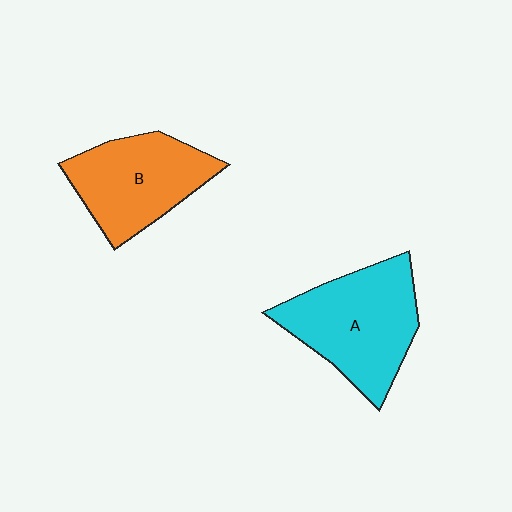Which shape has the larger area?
Shape A (cyan).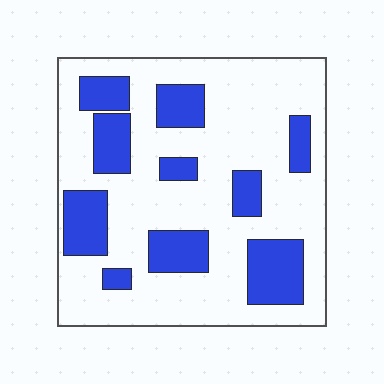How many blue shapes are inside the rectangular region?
10.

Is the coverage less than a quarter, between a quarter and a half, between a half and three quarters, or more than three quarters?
Between a quarter and a half.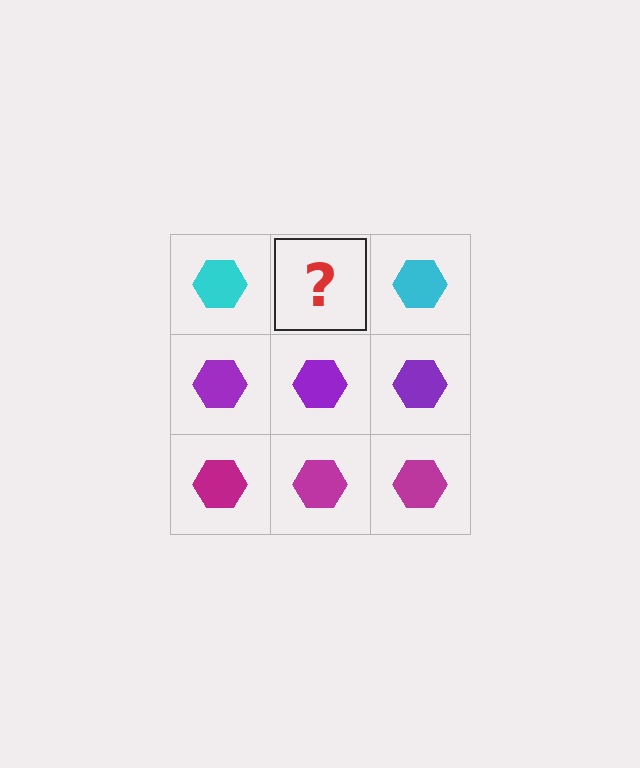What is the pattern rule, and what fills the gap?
The rule is that each row has a consistent color. The gap should be filled with a cyan hexagon.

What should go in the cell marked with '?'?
The missing cell should contain a cyan hexagon.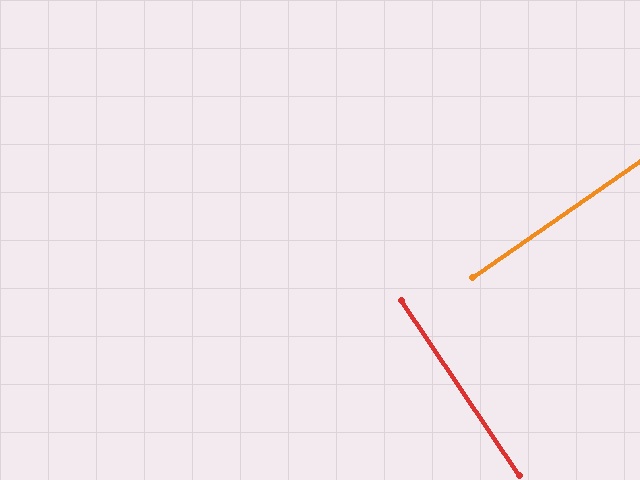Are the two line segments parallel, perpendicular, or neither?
Perpendicular — they meet at approximately 89°.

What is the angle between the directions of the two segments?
Approximately 89 degrees.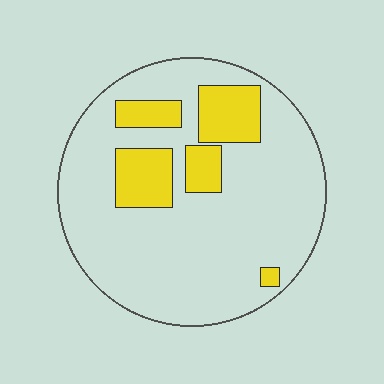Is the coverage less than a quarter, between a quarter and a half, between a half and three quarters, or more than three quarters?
Less than a quarter.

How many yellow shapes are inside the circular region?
5.